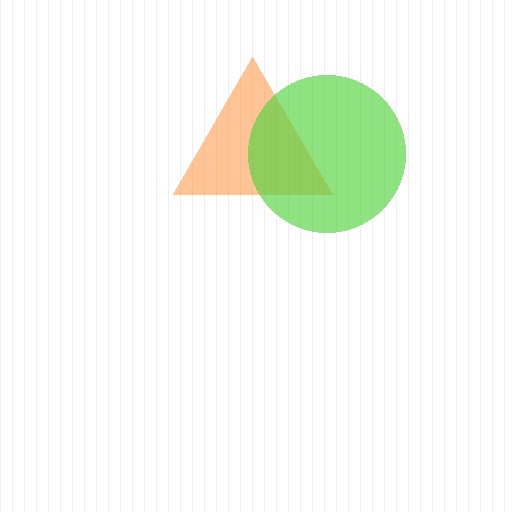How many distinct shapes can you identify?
There are 2 distinct shapes: an orange triangle, a lime circle.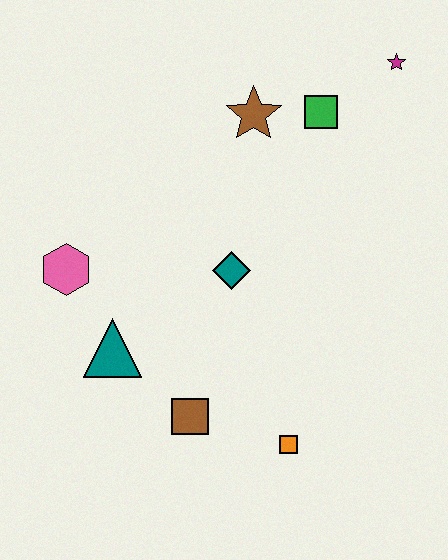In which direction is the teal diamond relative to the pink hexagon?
The teal diamond is to the right of the pink hexagon.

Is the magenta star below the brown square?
No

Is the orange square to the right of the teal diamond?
Yes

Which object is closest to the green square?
The brown star is closest to the green square.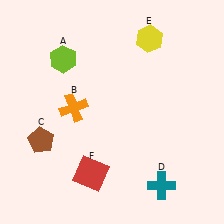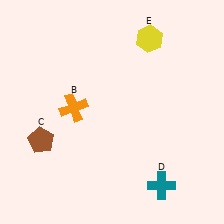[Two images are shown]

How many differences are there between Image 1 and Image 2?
There are 2 differences between the two images.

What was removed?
The red square (F), the lime hexagon (A) were removed in Image 2.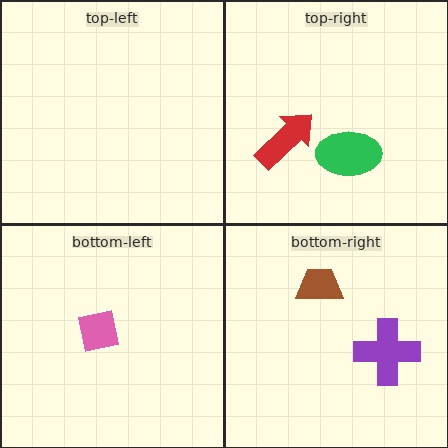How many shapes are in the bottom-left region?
1.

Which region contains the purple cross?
The bottom-right region.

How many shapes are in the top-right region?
2.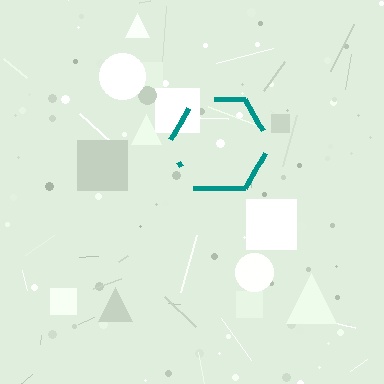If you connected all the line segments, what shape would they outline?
They would outline a hexagon.